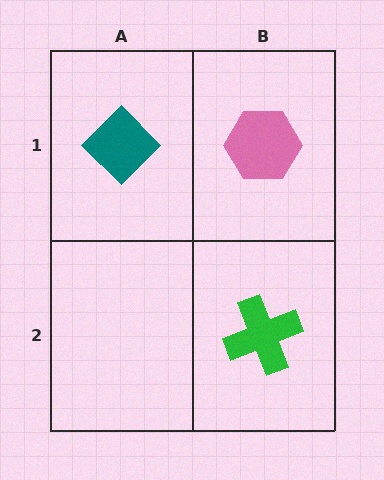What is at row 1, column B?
A pink hexagon.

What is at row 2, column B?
A green cross.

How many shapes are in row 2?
1 shape.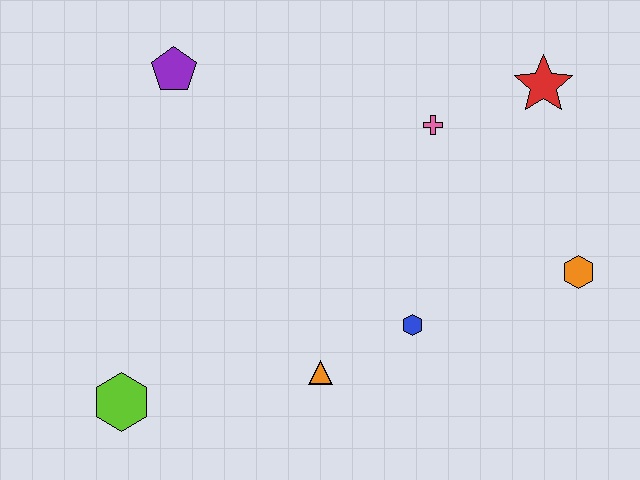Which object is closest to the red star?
The pink cross is closest to the red star.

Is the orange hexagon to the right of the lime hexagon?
Yes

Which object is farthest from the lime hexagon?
The red star is farthest from the lime hexagon.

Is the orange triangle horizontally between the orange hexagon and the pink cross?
No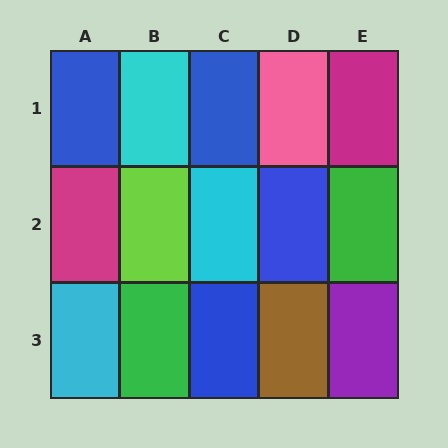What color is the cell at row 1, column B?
Cyan.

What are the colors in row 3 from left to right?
Cyan, green, blue, brown, purple.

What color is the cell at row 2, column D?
Blue.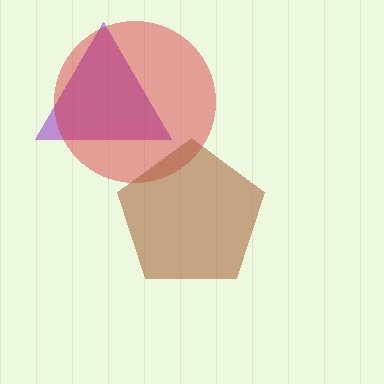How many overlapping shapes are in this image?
There are 3 overlapping shapes in the image.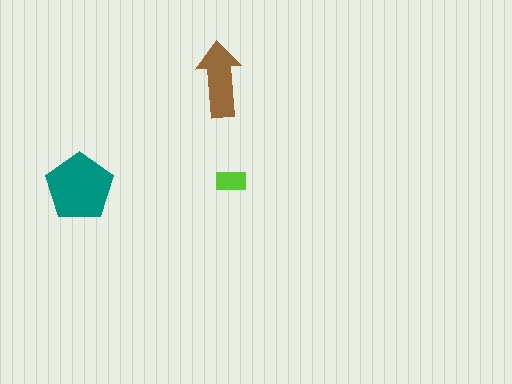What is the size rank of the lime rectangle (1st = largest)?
3rd.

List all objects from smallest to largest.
The lime rectangle, the brown arrow, the teal pentagon.